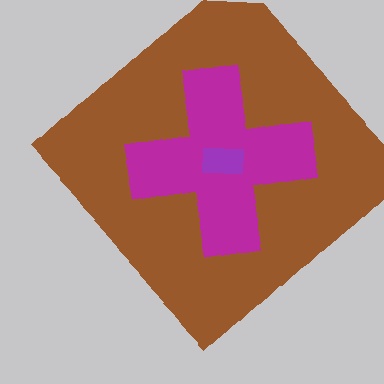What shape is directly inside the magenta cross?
The purple rectangle.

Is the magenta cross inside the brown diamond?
Yes.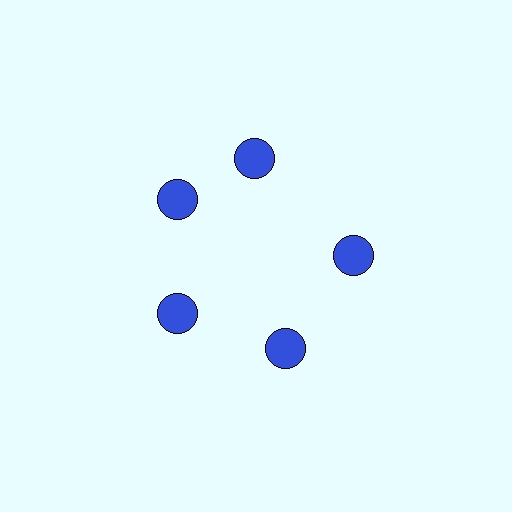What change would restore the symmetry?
The symmetry would be restored by rotating it back into even spacing with its neighbors so that all 5 circles sit at equal angles and equal distance from the center.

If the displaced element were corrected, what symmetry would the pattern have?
It would have 5-fold rotational symmetry — the pattern would map onto itself every 72 degrees.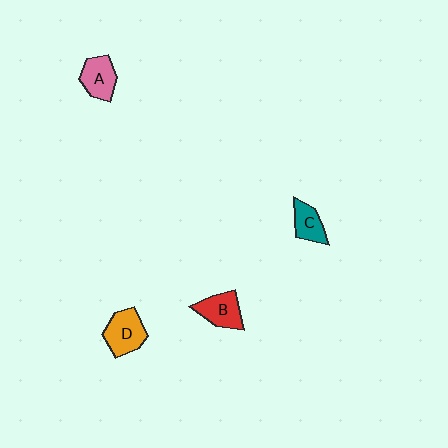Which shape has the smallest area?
Shape C (teal).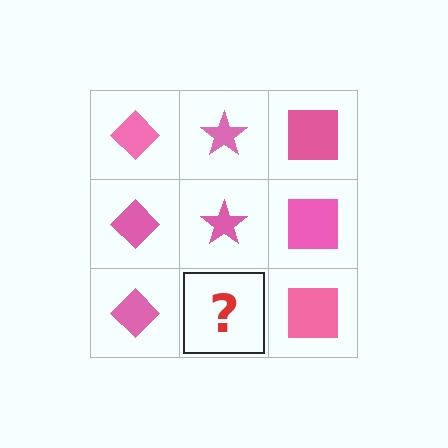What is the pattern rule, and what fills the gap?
The rule is that each column has a consistent shape. The gap should be filled with a pink star.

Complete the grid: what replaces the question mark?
The question mark should be replaced with a pink star.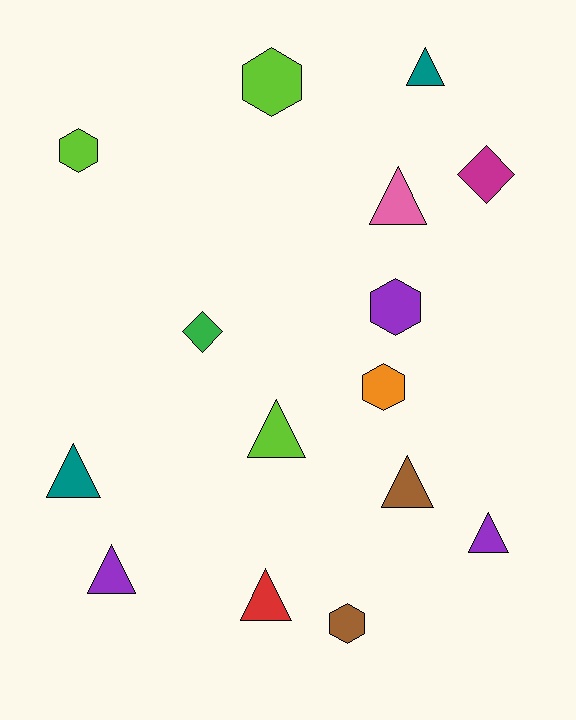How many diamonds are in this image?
There are 2 diamonds.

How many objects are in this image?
There are 15 objects.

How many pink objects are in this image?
There is 1 pink object.